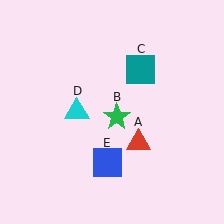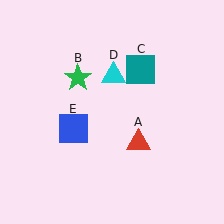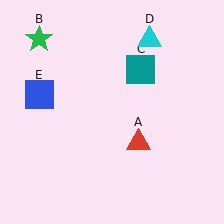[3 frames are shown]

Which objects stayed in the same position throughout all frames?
Red triangle (object A) and teal square (object C) remained stationary.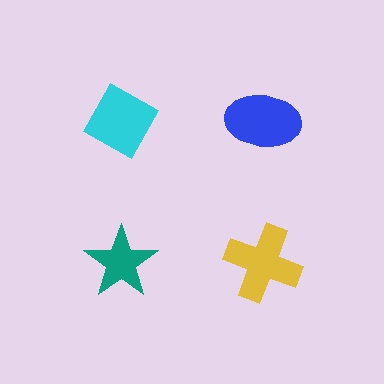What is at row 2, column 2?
A yellow cross.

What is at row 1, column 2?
A blue ellipse.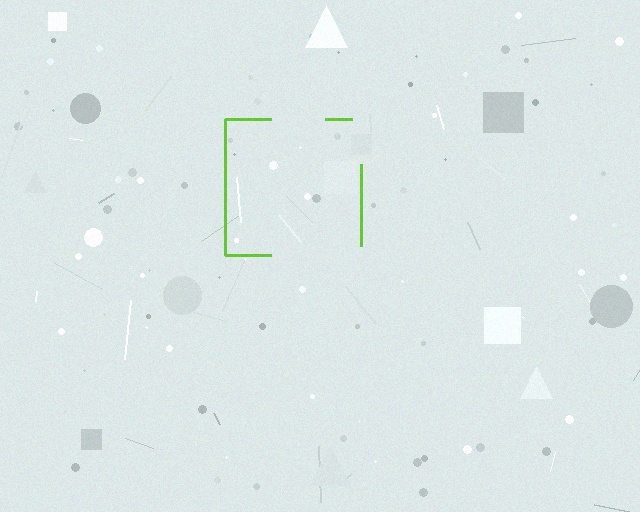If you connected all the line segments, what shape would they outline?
They would outline a square.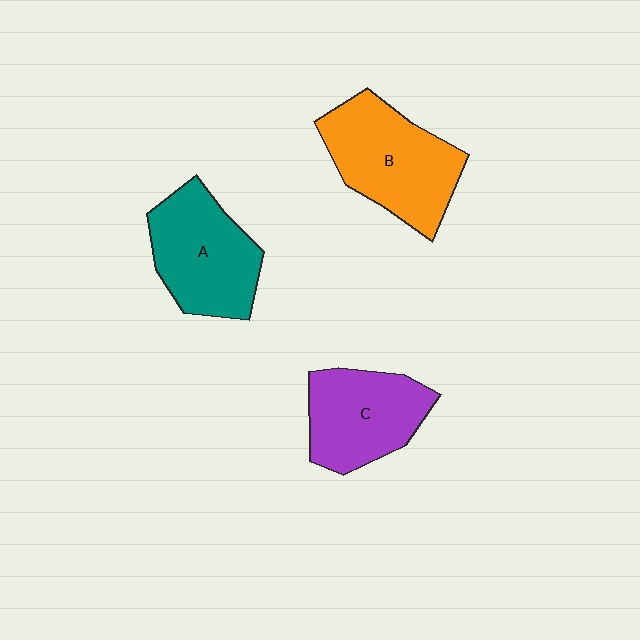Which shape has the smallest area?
Shape C (purple).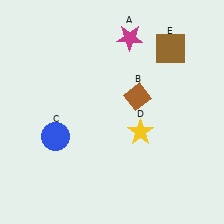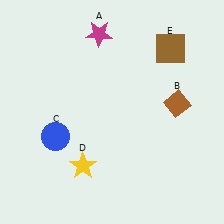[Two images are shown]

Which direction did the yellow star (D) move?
The yellow star (D) moved left.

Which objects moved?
The objects that moved are: the magenta star (A), the brown diamond (B), the yellow star (D).